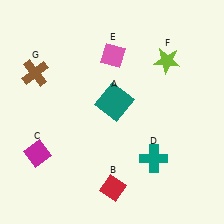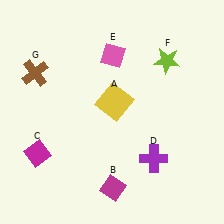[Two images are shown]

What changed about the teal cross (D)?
In Image 1, D is teal. In Image 2, it changed to purple.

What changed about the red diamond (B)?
In Image 1, B is red. In Image 2, it changed to magenta.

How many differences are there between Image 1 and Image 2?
There are 3 differences between the two images.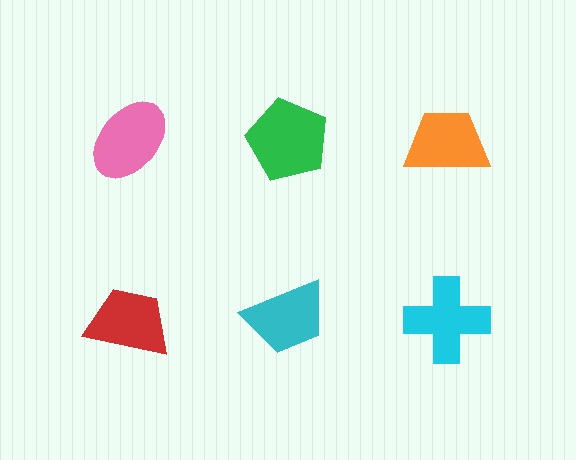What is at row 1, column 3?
An orange trapezoid.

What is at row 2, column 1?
A red trapezoid.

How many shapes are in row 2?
3 shapes.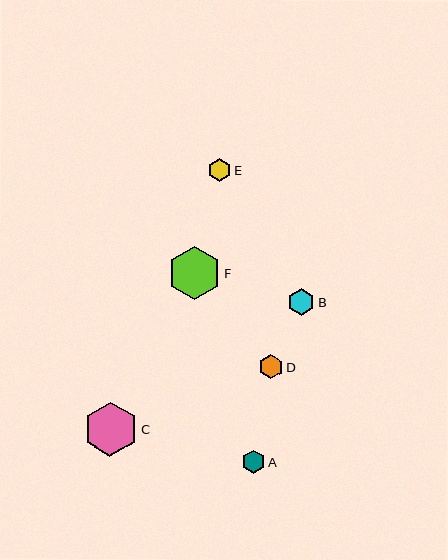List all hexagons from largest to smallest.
From largest to smallest: C, F, B, D, A, E.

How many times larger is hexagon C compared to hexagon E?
Hexagon C is approximately 2.4 times the size of hexagon E.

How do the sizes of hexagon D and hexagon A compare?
Hexagon D and hexagon A are approximately the same size.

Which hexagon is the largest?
Hexagon C is the largest with a size of approximately 54 pixels.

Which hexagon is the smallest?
Hexagon E is the smallest with a size of approximately 23 pixels.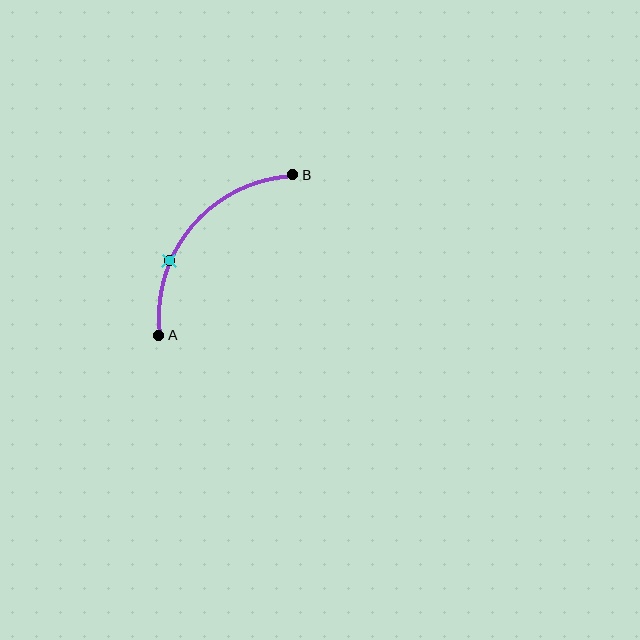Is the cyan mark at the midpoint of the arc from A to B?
No. The cyan mark lies on the arc but is closer to endpoint A. The arc midpoint would be at the point on the curve equidistant along the arc from both A and B.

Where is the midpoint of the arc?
The arc midpoint is the point on the curve farthest from the straight line joining A and B. It sits above and to the left of that line.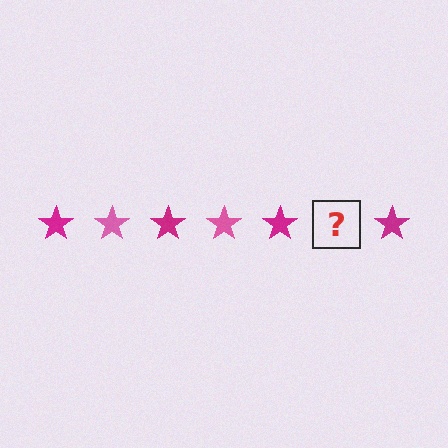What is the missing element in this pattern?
The missing element is a pink star.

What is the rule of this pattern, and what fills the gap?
The rule is that the pattern cycles through magenta, pink stars. The gap should be filled with a pink star.